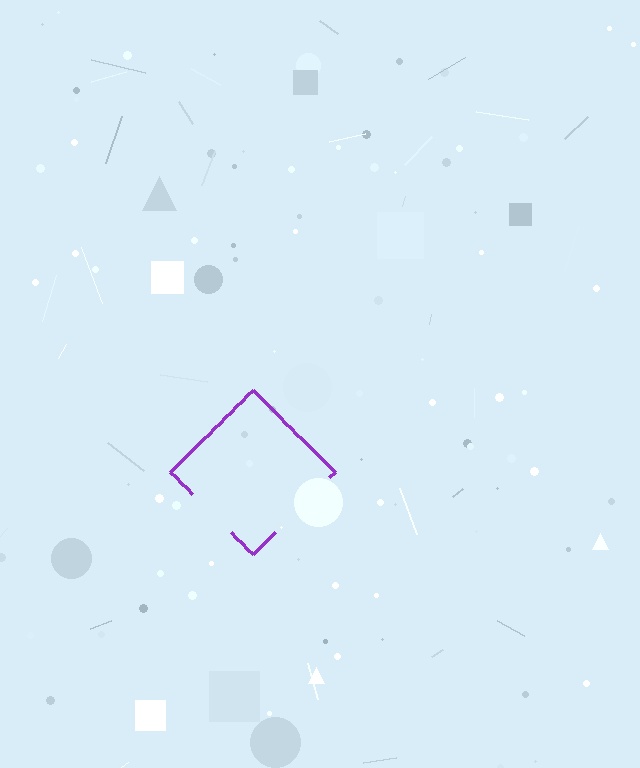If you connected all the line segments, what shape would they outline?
They would outline a diamond.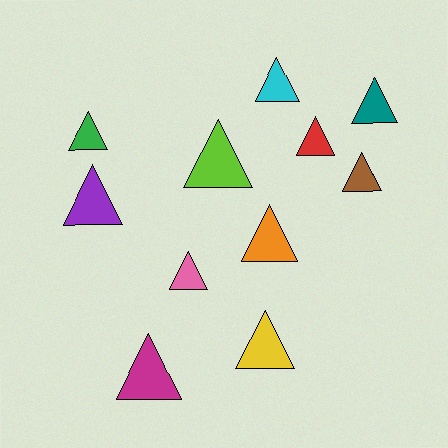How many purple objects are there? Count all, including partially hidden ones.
There is 1 purple object.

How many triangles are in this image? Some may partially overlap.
There are 11 triangles.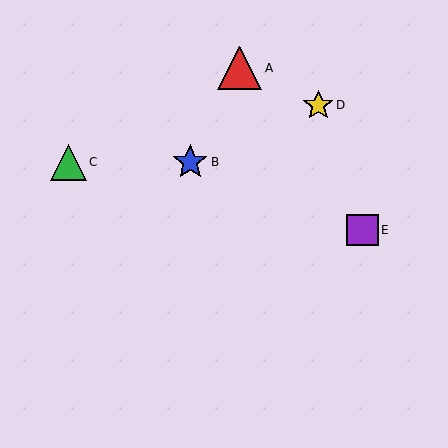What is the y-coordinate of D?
Object D is at y≈105.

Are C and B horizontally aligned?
Yes, both are at y≈162.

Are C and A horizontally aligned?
No, C is at y≈162 and A is at y≈68.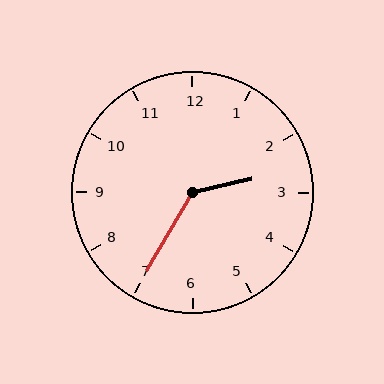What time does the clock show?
2:35.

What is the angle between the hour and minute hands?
Approximately 132 degrees.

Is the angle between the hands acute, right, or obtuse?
It is obtuse.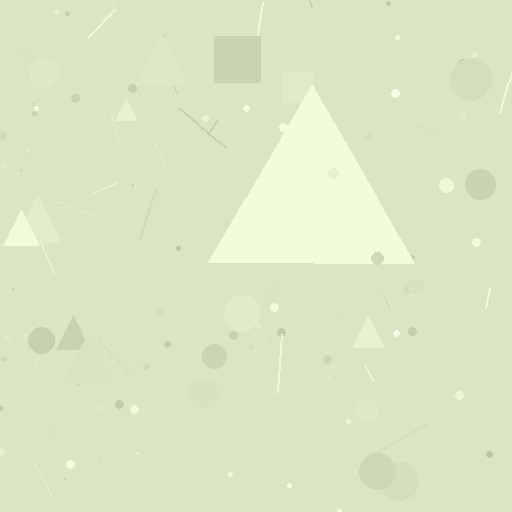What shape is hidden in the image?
A triangle is hidden in the image.